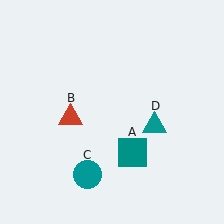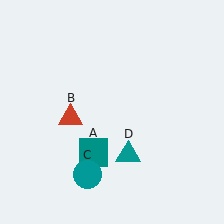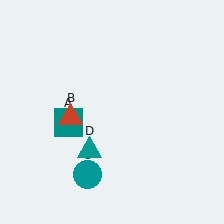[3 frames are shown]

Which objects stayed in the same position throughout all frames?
Red triangle (object B) and teal circle (object C) remained stationary.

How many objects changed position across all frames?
2 objects changed position: teal square (object A), teal triangle (object D).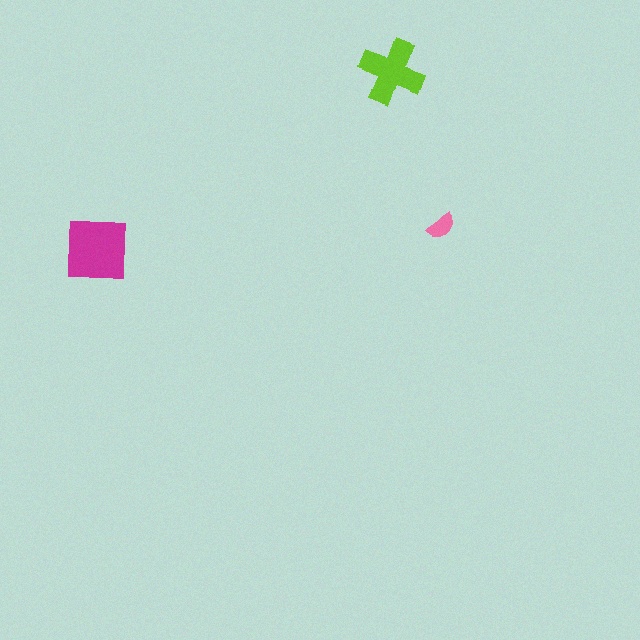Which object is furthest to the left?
The magenta square is leftmost.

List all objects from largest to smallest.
The magenta square, the lime cross, the pink semicircle.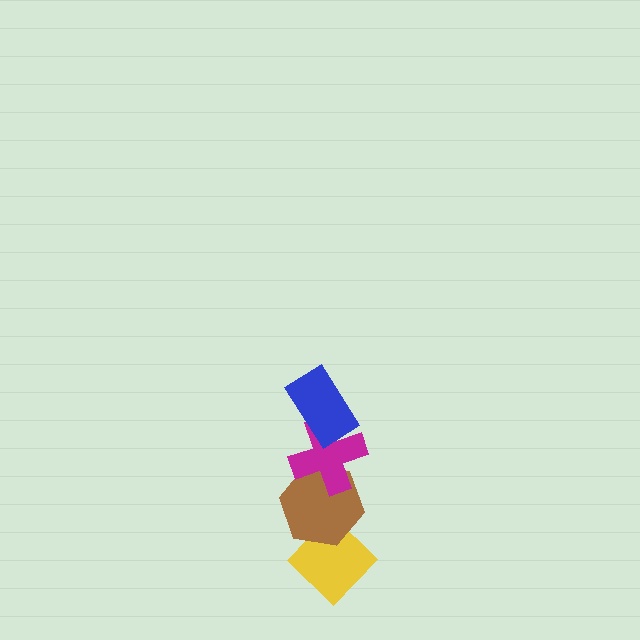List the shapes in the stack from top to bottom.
From top to bottom: the blue rectangle, the magenta cross, the brown hexagon, the yellow diamond.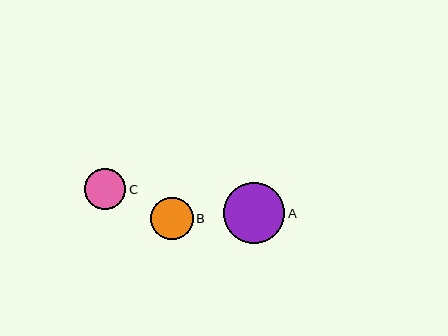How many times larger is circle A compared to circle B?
Circle A is approximately 1.5 times the size of circle B.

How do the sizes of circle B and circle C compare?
Circle B and circle C are approximately the same size.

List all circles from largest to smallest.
From largest to smallest: A, B, C.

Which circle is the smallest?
Circle C is the smallest with a size of approximately 41 pixels.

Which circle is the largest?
Circle A is the largest with a size of approximately 62 pixels.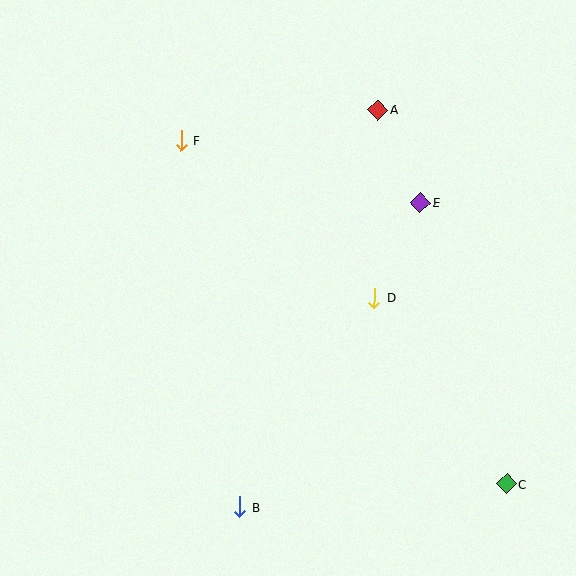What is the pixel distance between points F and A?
The distance between F and A is 199 pixels.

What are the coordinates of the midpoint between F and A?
The midpoint between F and A is at (280, 125).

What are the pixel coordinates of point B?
Point B is at (240, 507).